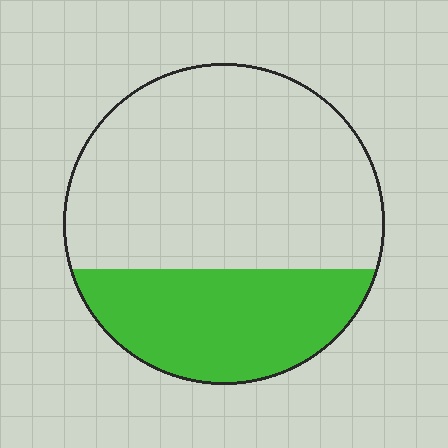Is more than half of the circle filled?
No.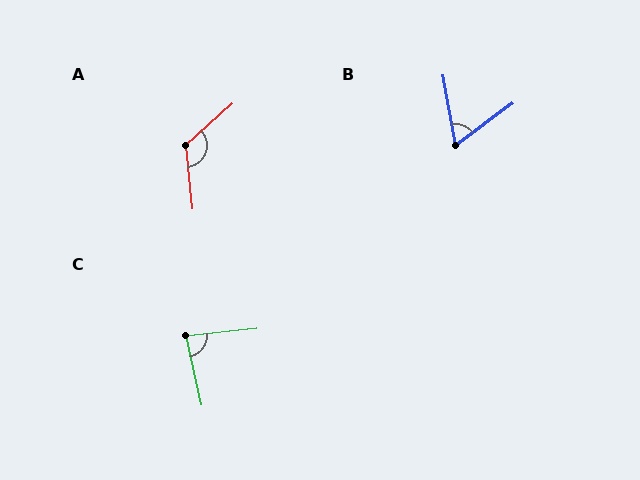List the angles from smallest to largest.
B (63°), C (84°), A (125°).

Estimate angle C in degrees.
Approximately 84 degrees.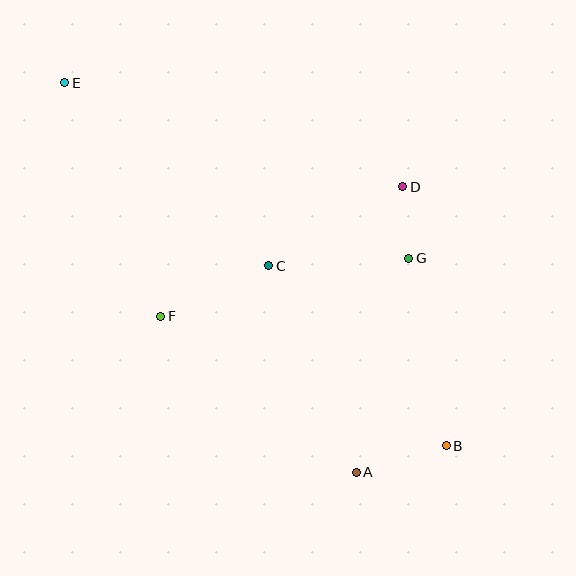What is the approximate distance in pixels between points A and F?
The distance between A and F is approximately 250 pixels.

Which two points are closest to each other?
Points D and G are closest to each other.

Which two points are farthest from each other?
Points B and E are farthest from each other.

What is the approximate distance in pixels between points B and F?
The distance between B and F is approximately 313 pixels.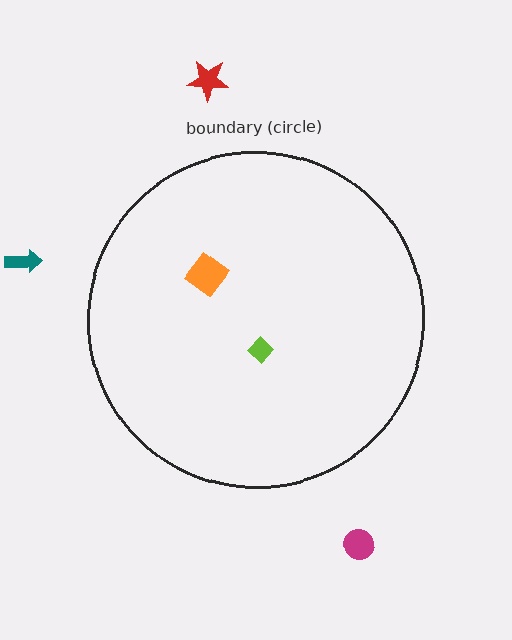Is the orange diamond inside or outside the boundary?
Inside.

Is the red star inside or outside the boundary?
Outside.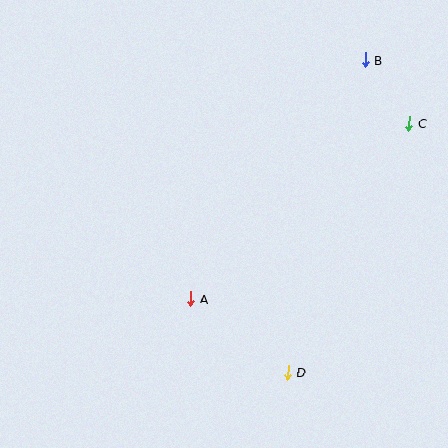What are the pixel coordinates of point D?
Point D is at (288, 372).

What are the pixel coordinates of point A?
Point A is at (191, 299).